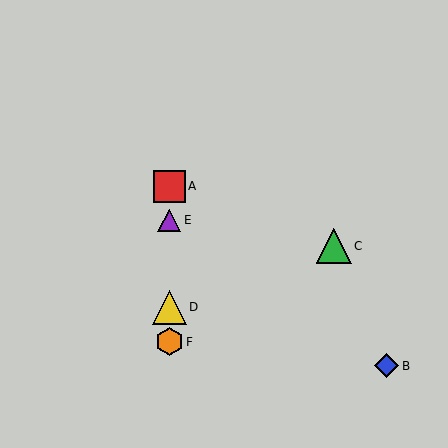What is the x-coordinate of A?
Object A is at x≈169.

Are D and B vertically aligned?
No, D is at x≈169 and B is at x≈387.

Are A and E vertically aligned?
Yes, both are at x≈169.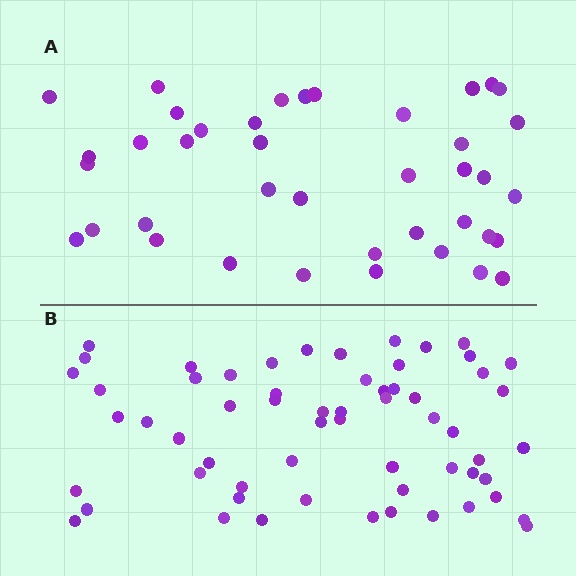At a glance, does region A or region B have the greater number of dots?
Region B (the bottom region) has more dots.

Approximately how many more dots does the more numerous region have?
Region B has approximately 20 more dots than region A.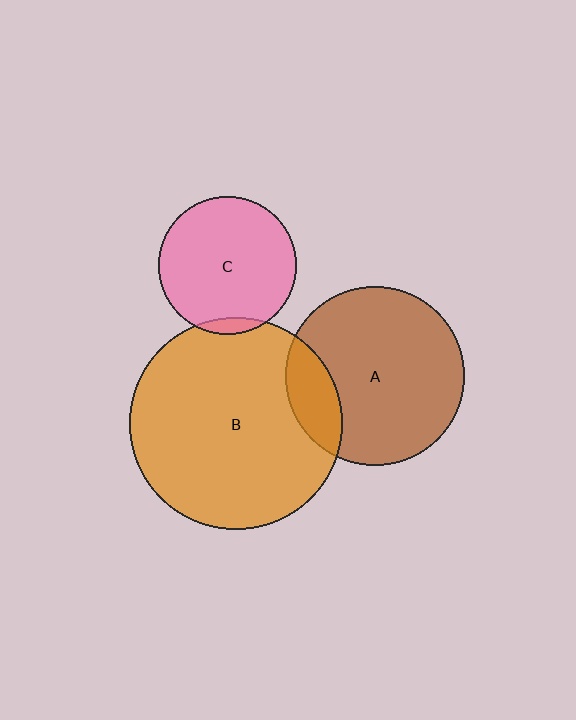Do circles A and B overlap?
Yes.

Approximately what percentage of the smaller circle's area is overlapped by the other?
Approximately 15%.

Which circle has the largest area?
Circle B (orange).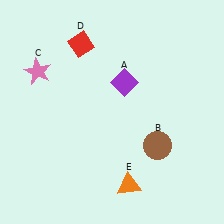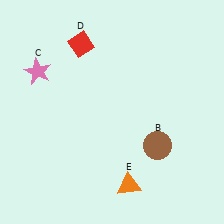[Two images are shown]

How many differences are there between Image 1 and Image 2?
There is 1 difference between the two images.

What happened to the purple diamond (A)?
The purple diamond (A) was removed in Image 2. It was in the top-right area of Image 1.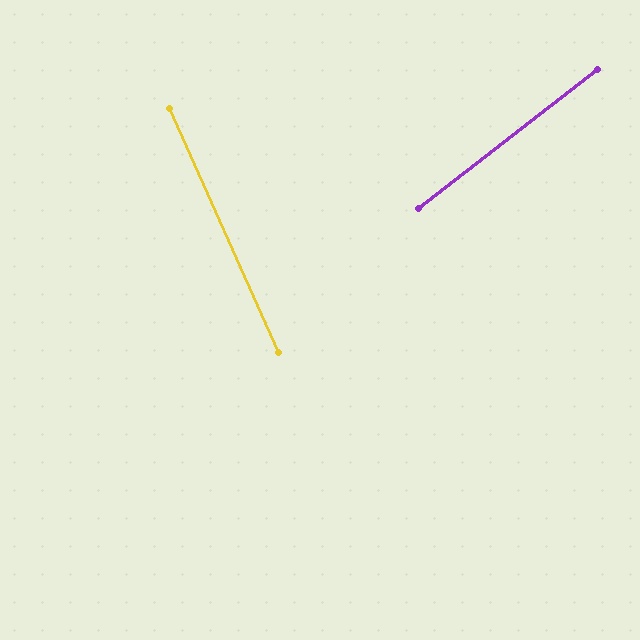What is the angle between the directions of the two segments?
Approximately 76 degrees.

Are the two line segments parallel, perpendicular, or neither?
Neither parallel nor perpendicular — they differ by about 76°.